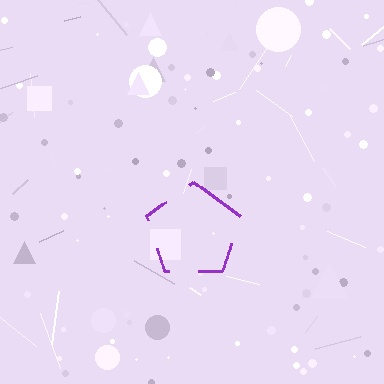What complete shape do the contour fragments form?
The contour fragments form a pentagon.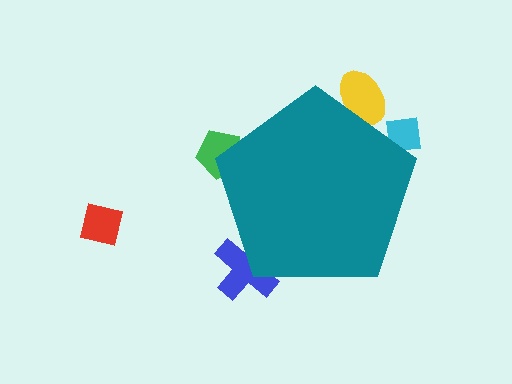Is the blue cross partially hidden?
Yes, the blue cross is partially hidden behind the teal pentagon.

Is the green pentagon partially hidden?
Yes, the green pentagon is partially hidden behind the teal pentagon.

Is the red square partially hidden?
No, the red square is fully visible.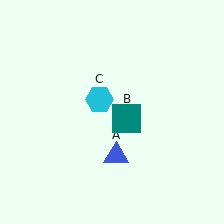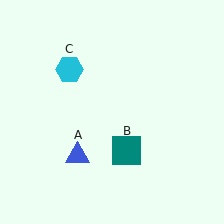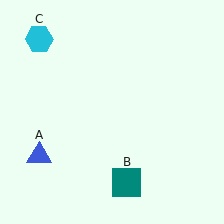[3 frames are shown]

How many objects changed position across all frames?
3 objects changed position: blue triangle (object A), teal square (object B), cyan hexagon (object C).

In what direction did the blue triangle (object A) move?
The blue triangle (object A) moved left.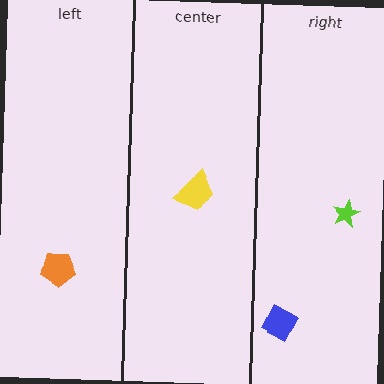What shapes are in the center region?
The yellow trapezoid.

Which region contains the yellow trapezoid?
The center region.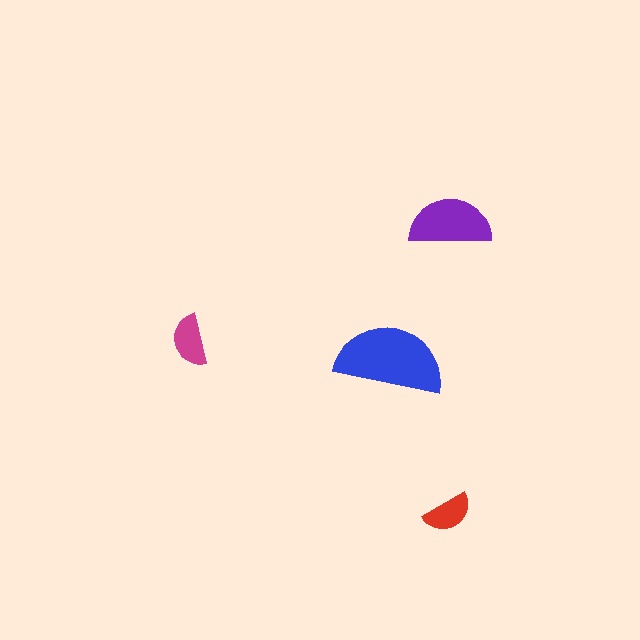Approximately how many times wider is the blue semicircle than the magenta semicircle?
About 2 times wider.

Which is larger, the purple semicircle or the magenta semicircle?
The purple one.